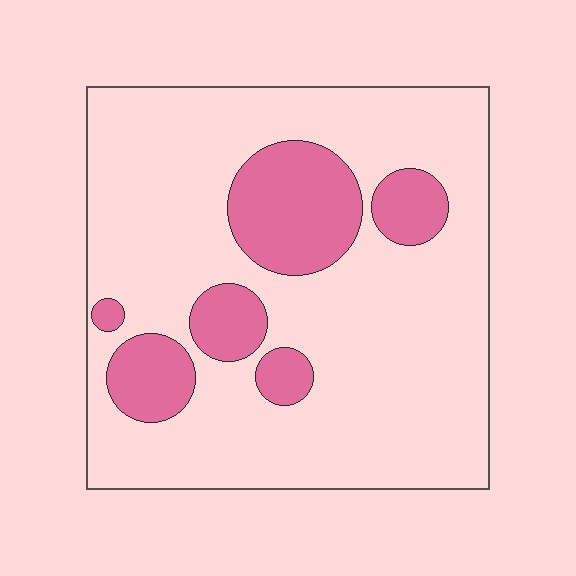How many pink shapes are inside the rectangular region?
6.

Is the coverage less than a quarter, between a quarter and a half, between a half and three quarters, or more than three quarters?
Less than a quarter.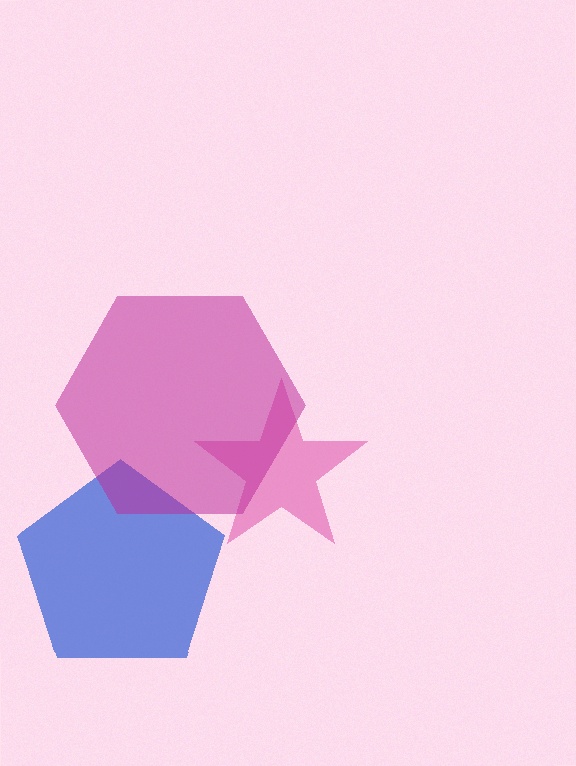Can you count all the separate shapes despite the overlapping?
Yes, there are 3 separate shapes.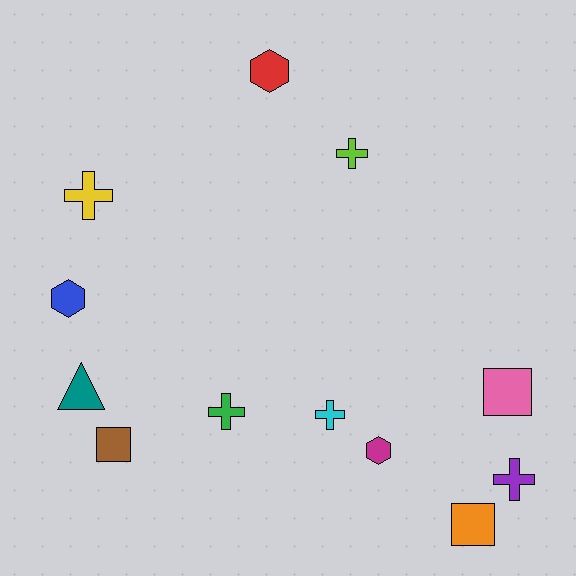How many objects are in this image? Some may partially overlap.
There are 12 objects.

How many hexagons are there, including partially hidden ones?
There are 3 hexagons.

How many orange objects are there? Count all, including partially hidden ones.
There is 1 orange object.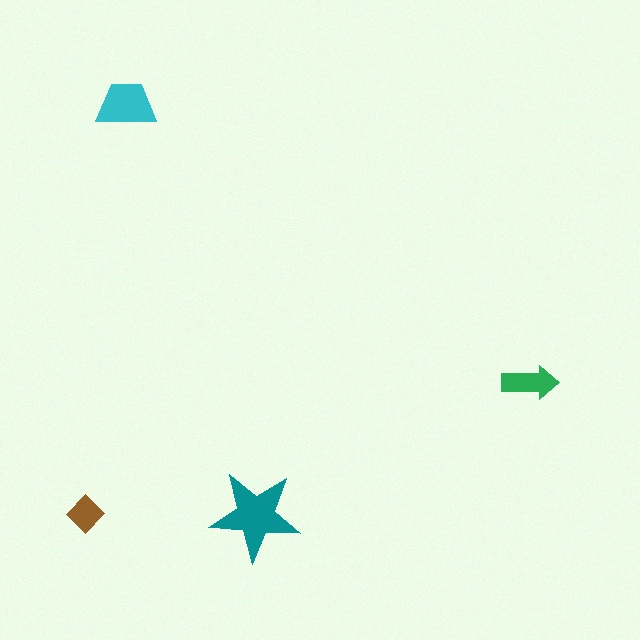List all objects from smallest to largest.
The brown diamond, the green arrow, the cyan trapezoid, the teal star.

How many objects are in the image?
There are 4 objects in the image.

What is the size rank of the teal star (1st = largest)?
1st.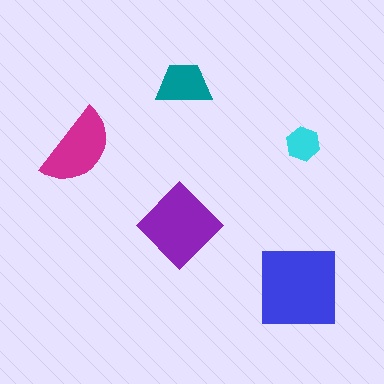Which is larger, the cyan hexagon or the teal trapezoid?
The teal trapezoid.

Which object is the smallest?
The cyan hexagon.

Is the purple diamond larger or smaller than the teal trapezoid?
Larger.